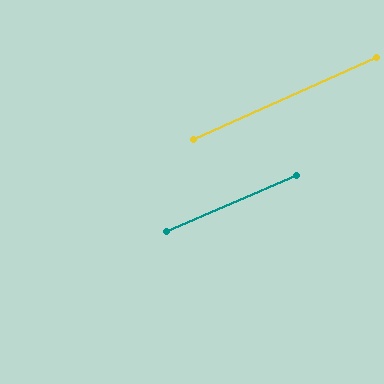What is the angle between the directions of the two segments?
Approximately 1 degree.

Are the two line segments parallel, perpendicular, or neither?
Parallel — their directions differ by only 0.9°.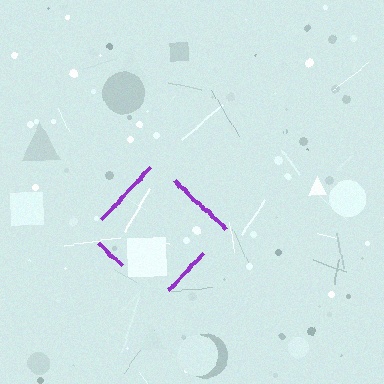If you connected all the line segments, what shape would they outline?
They would outline a diamond.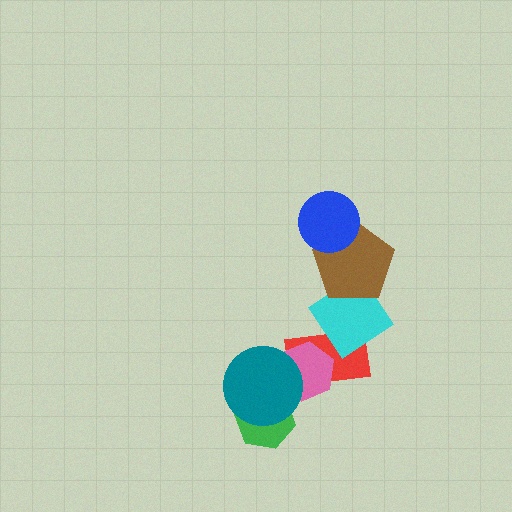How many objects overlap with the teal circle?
3 objects overlap with the teal circle.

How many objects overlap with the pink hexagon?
2 objects overlap with the pink hexagon.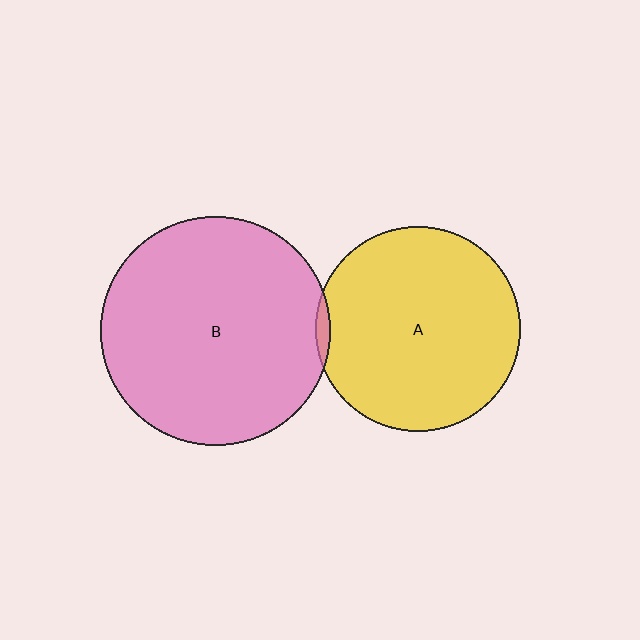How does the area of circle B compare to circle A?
Approximately 1.3 times.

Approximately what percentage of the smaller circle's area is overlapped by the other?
Approximately 5%.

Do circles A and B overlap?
Yes.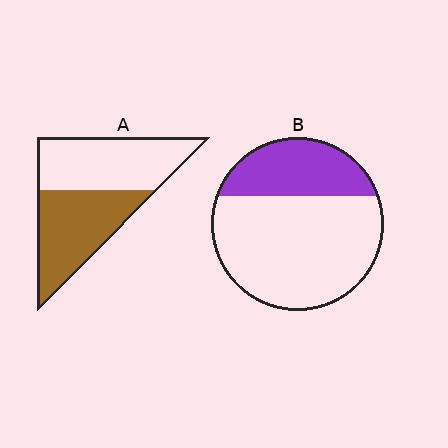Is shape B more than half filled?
No.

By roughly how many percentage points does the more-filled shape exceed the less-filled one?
By roughly 20 percentage points (A over B).